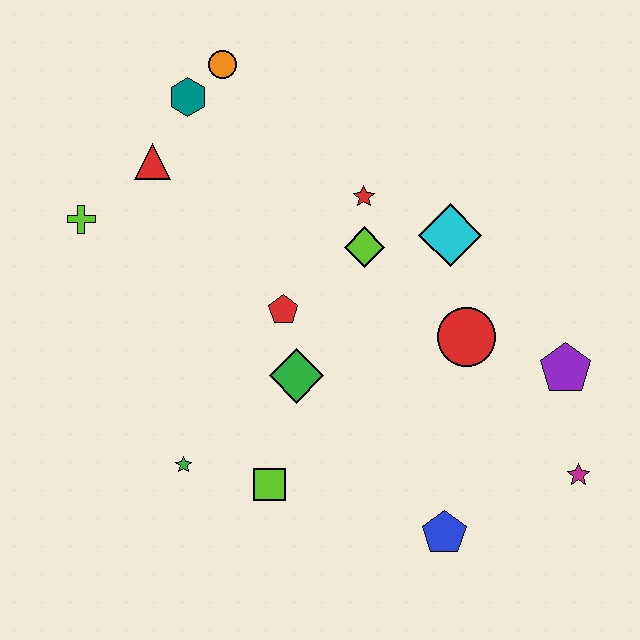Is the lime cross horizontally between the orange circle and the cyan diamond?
No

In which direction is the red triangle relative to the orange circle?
The red triangle is below the orange circle.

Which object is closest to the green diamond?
The red pentagon is closest to the green diamond.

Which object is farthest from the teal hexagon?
The magenta star is farthest from the teal hexagon.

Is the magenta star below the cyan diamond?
Yes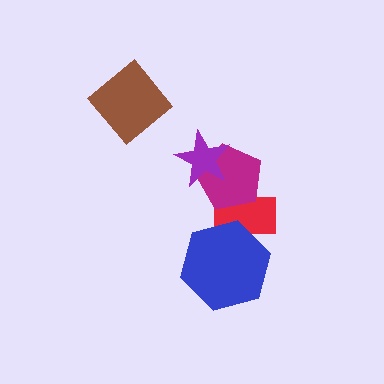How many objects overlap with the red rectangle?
2 objects overlap with the red rectangle.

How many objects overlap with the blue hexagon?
1 object overlaps with the blue hexagon.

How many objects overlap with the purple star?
1 object overlaps with the purple star.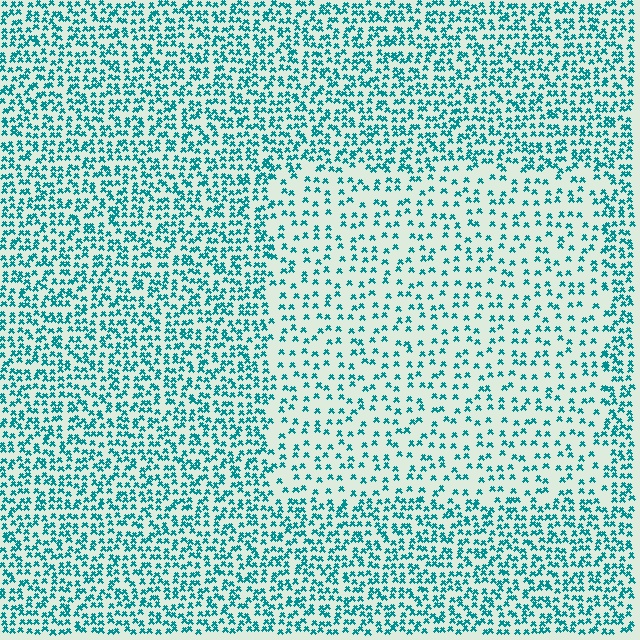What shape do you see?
I see a rectangle.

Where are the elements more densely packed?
The elements are more densely packed outside the rectangle boundary.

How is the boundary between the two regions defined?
The boundary is defined by a change in element density (approximately 2.0x ratio). All elements are the same color, size, and shape.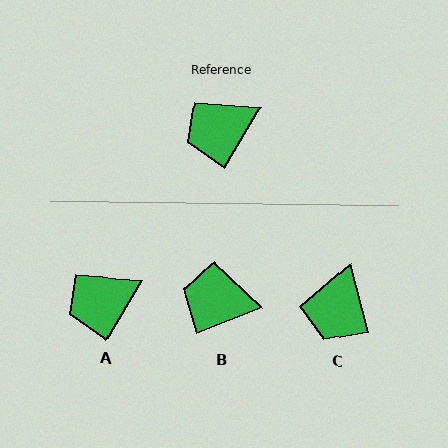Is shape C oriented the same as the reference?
No, it is off by about 45 degrees.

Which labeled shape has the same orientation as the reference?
A.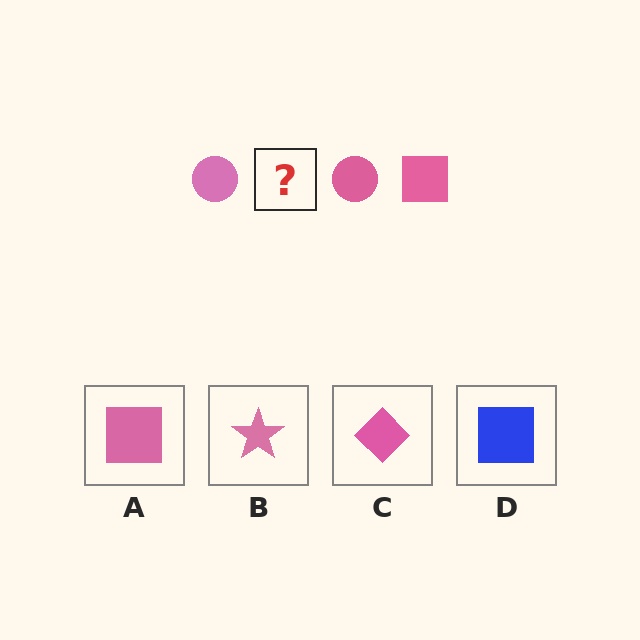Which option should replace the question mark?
Option A.